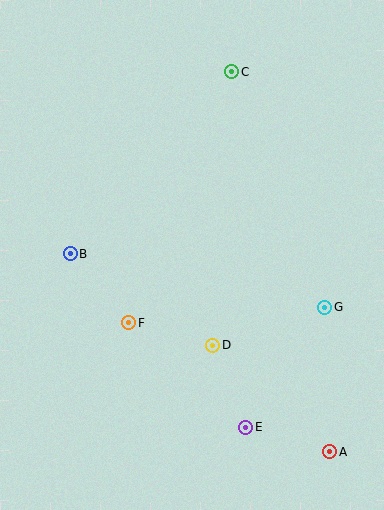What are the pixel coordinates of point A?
Point A is at (330, 452).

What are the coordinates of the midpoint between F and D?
The midpoint between F and D is at (171, 334).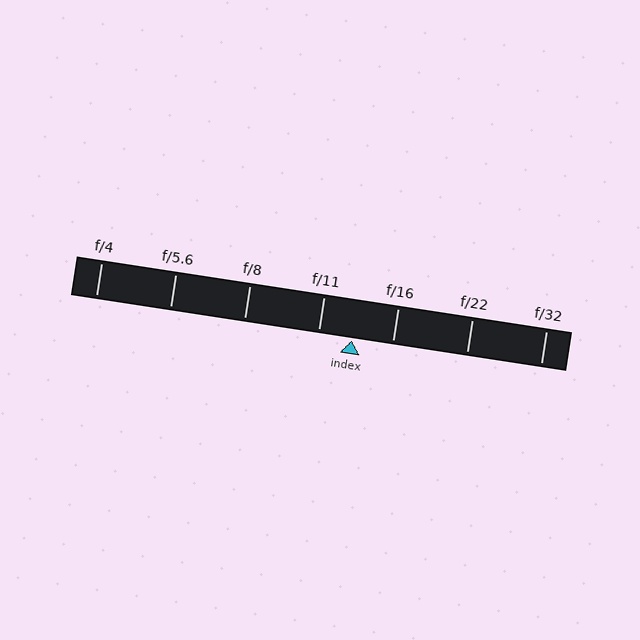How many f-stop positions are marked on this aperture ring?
There are 7 f-stop positions marked.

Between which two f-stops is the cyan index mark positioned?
The index mark is between f/11 and f/16.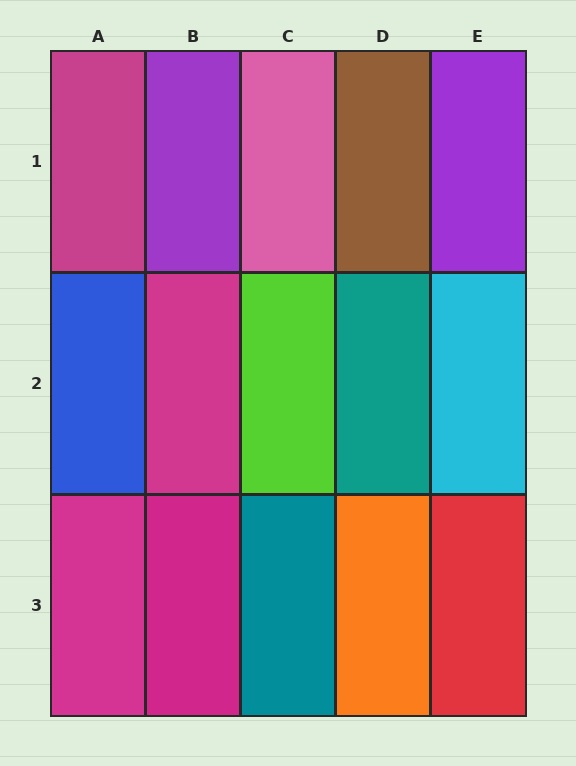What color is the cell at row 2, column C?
Lime.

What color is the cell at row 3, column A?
Magenta.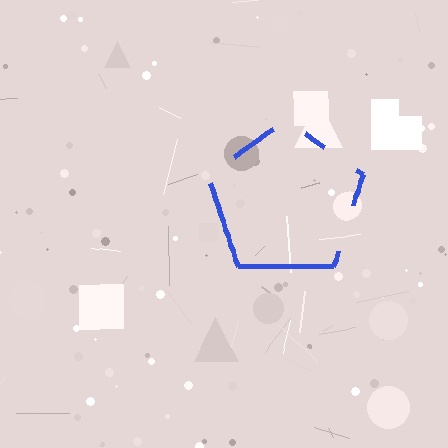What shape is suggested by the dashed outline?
The dashed outline suggests a pentagon.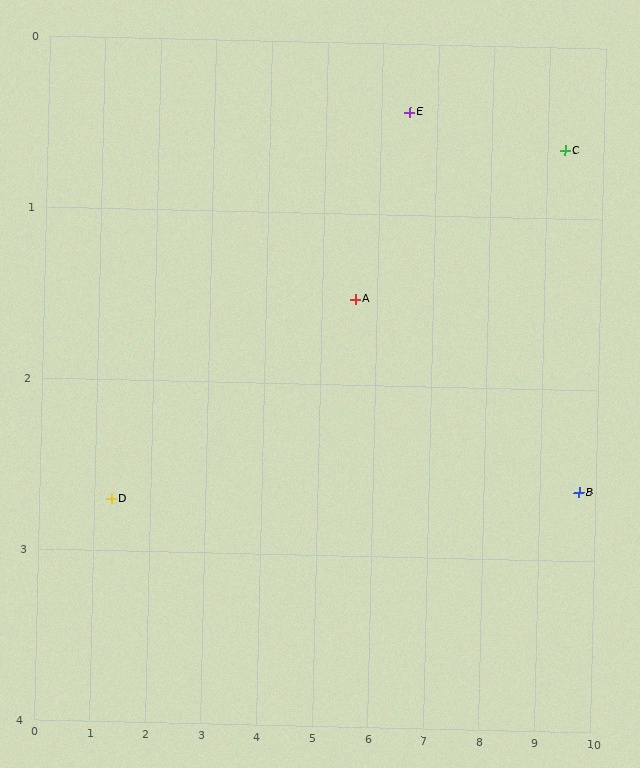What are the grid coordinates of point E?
Point E is at approximately (6.5, 0.4).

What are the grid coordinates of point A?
Point A is at approximately (5.6, 1.5).